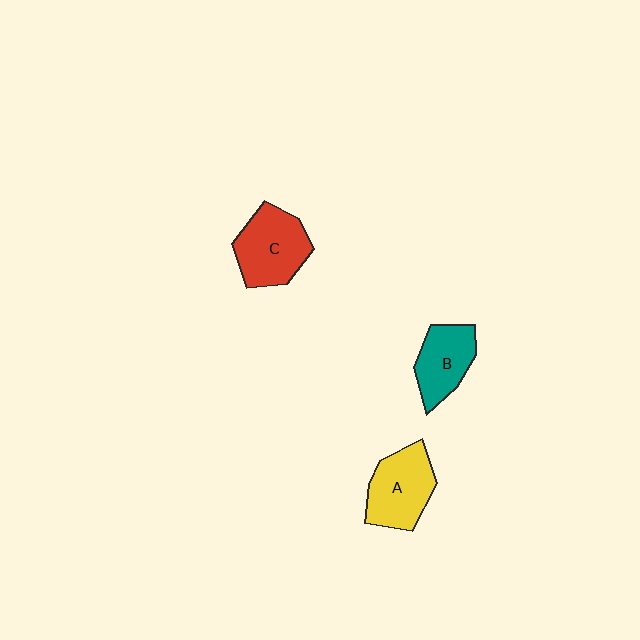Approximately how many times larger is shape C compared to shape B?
Approximately 1.3 times.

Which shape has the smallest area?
Shape B (teal).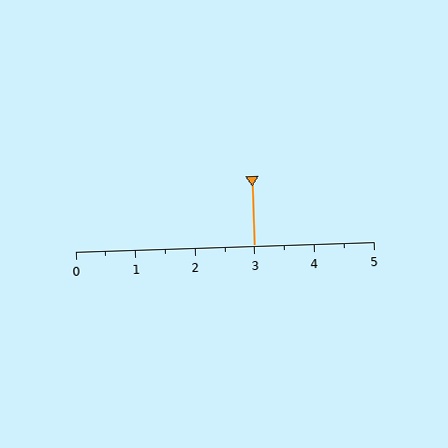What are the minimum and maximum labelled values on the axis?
The axis runs from 0 to 5.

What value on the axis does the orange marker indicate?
The marker indicates approximately 3.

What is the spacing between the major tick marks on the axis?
The major ticks are spaced 1 apart.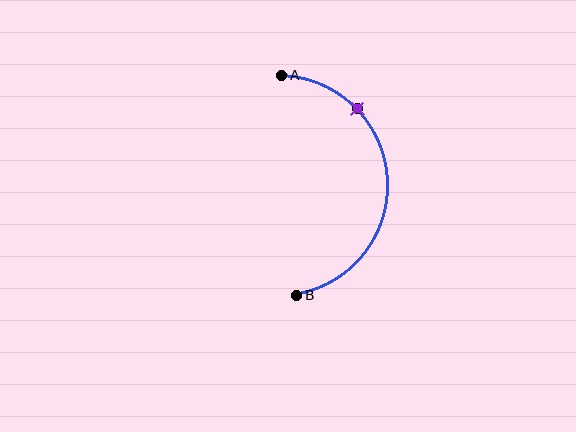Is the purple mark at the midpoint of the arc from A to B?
No. The purple mark lies on the arc but is closer to endpoint A. The arc midpoint would be at the point on the curve equidistant along the arc from both A and B.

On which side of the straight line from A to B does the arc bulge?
The arc bulges to the right of the straight line connecting A and B.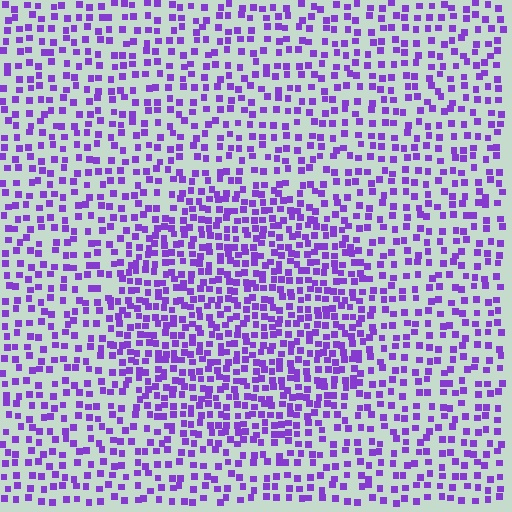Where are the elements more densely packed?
The elements are more densely packed inside the circle boundary.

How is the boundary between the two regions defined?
The boundary is defined by a change in element density (approximately 1.7x ratio). All elements are the same color, size, and shape.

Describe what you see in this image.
The image contains small purple elements arranged at two different densities. A circle-shaped region is visible where the elements are more densely packed than the surrounding area.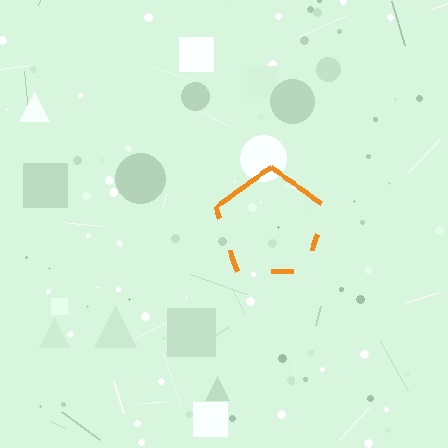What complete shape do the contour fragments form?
The contour fragments form a pentagon.